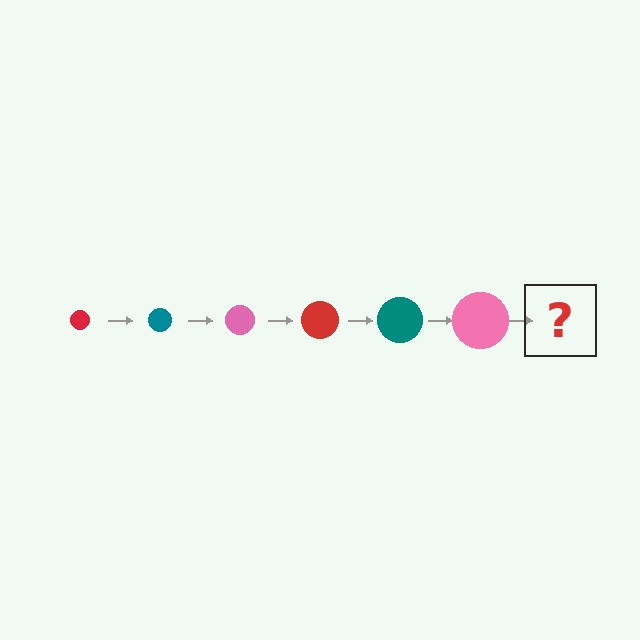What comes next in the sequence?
The next element should be a red circle, larger than the previous one.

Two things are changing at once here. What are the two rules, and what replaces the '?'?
The two rules are that the circle grows larger each step and the color cycles through red, teal, and pink. The '?' should be a red circle, larger than the previous one.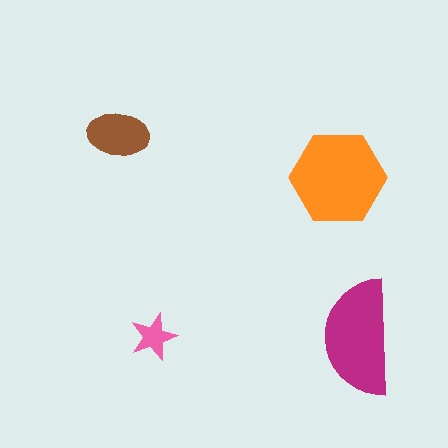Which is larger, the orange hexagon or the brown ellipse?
The orange hexagon.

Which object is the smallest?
The pink star.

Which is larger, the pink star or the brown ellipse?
The brown ellipse.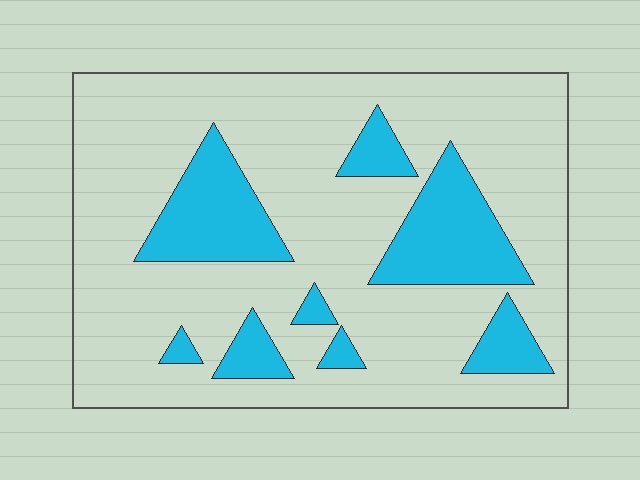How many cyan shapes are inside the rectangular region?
8.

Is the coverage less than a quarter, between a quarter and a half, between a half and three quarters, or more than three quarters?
Less than a quarter.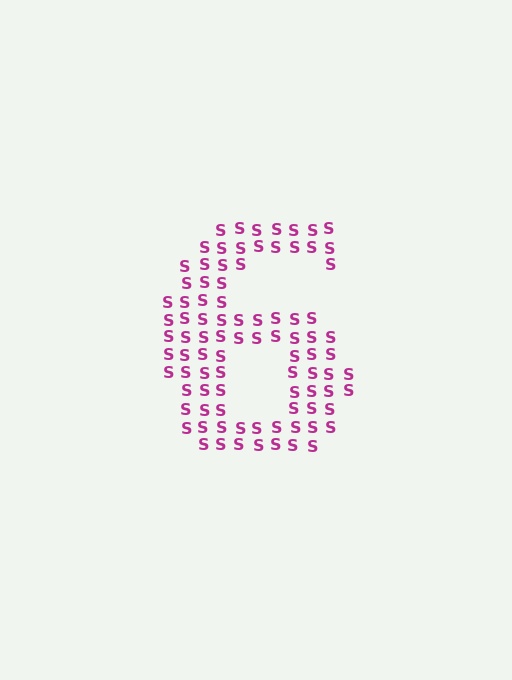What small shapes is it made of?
It is made of small letter S's.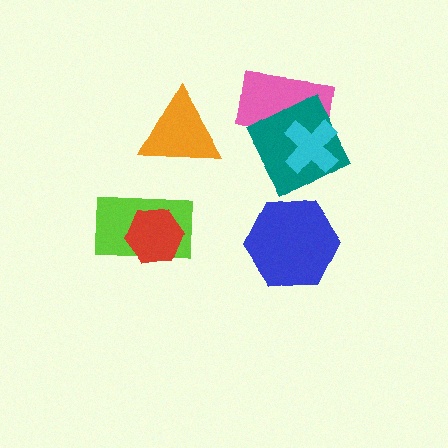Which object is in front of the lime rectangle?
The red hexagon is in front of the lime rectangle.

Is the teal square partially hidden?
Yes, it is partially covered by another shape.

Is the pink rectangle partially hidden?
Yes, it is partially covered by another shape.